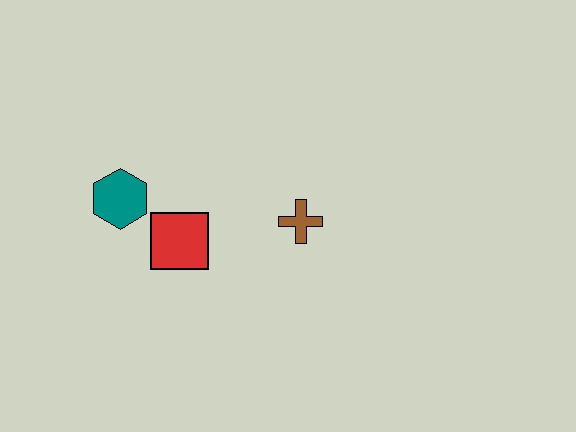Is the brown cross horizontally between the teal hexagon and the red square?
No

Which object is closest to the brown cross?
The red square is closest to the brown cross.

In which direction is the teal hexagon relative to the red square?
The teal hexagon is to the left of the red square.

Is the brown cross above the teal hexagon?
No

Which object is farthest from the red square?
The brown cross is farthest from the red square.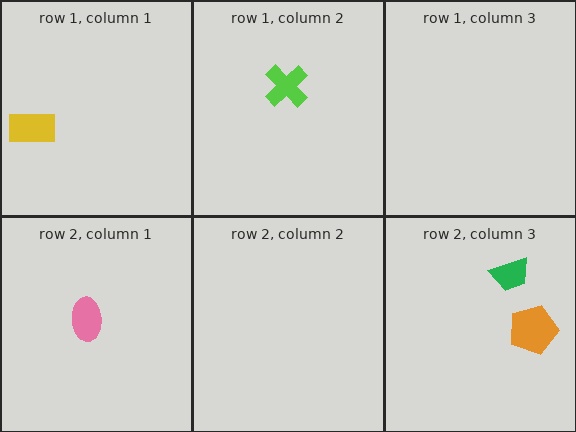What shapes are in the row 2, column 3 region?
The orange pentagon, the green trapezoid.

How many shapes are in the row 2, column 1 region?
1.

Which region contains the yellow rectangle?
The row 1, column 1 region.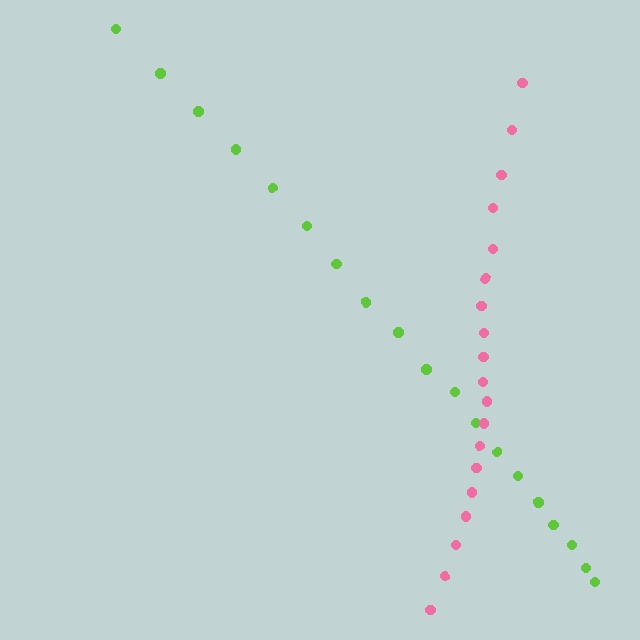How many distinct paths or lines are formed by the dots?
There are 2 distinct paths.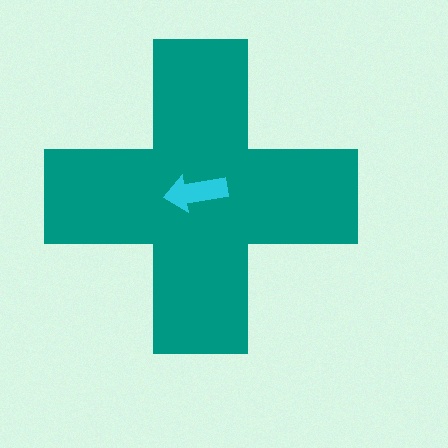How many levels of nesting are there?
2.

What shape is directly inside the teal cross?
The cyan arrow.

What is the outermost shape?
The teal cross.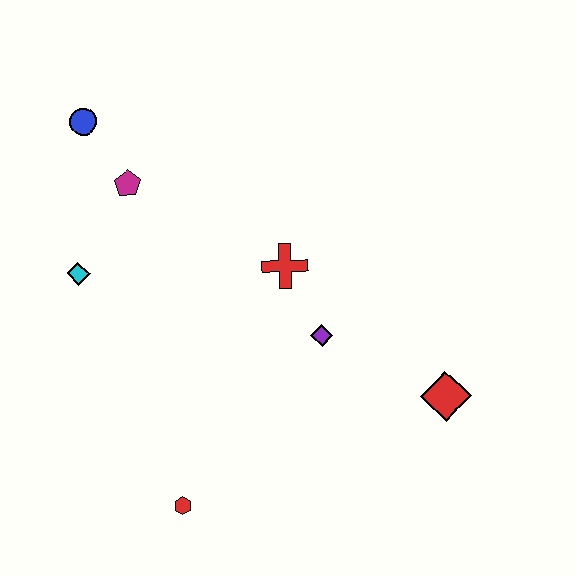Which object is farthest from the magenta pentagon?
The red diamond is farthest from the magenta pentagon.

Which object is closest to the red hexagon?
The purple diamond is closest to the red hexagon.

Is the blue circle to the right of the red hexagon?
No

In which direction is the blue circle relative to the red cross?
The blue circle is to the left of the red cross.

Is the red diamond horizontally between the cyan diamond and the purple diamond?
No